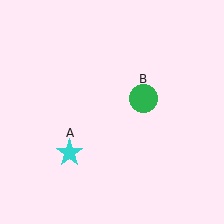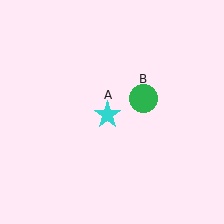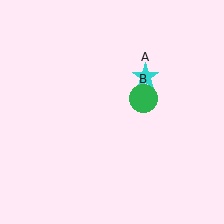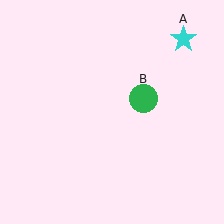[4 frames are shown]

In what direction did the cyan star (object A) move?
The cyan star (object A) moved up and to the right.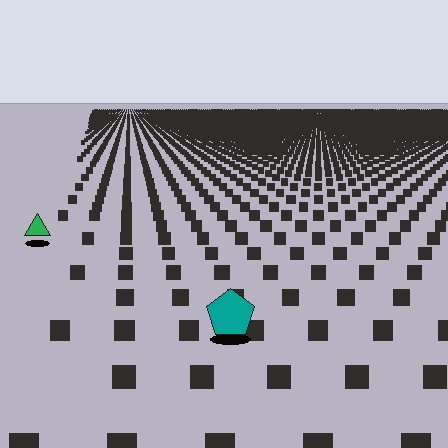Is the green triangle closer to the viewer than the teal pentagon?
No. The teal pentagon is closer — you can tell from the texture gradient: the ground texture is coarser near it.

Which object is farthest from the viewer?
The green triangle is farthest from the viewer. It appears smaller and the ground texture around it is denser.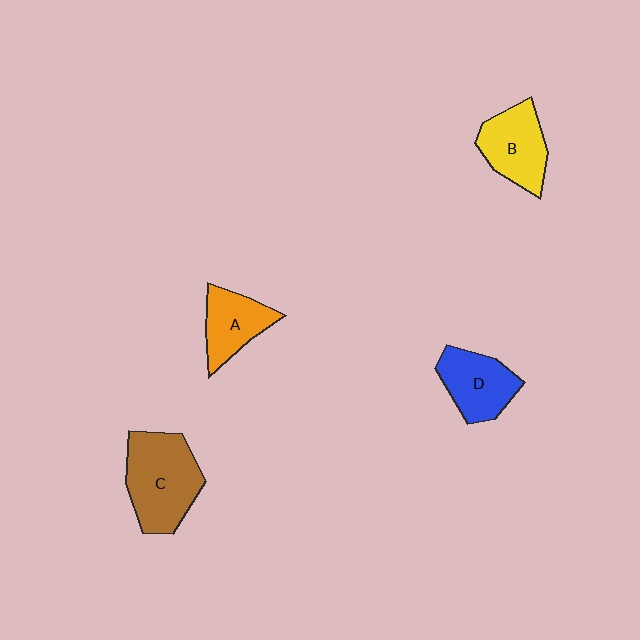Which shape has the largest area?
Shape C (brown).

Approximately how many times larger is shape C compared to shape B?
Approximately 1.4 times.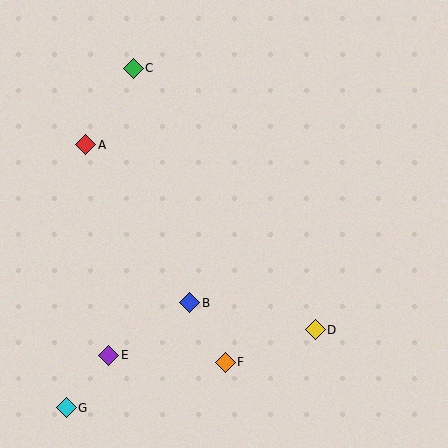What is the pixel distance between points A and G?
The distance between A and G is 264 pixels.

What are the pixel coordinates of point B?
Point B is at (190, 303).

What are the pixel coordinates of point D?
Point D is at (315, 330).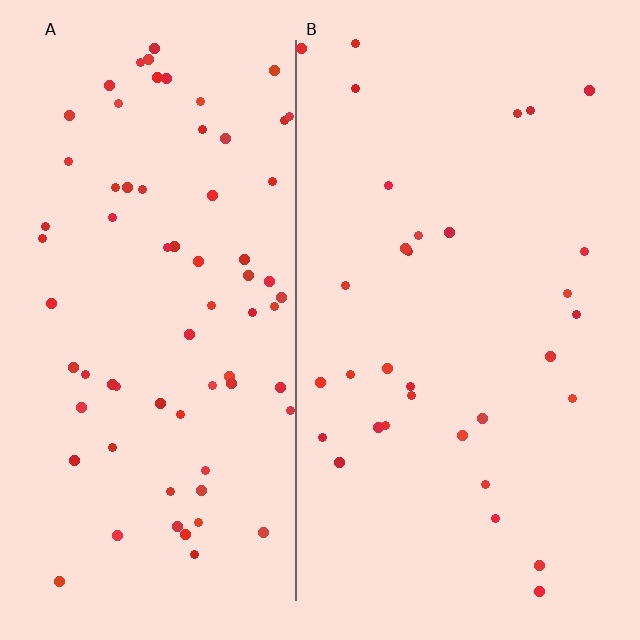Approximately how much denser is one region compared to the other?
Approximately 2.2× — region A over region B.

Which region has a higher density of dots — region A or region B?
A (the left).